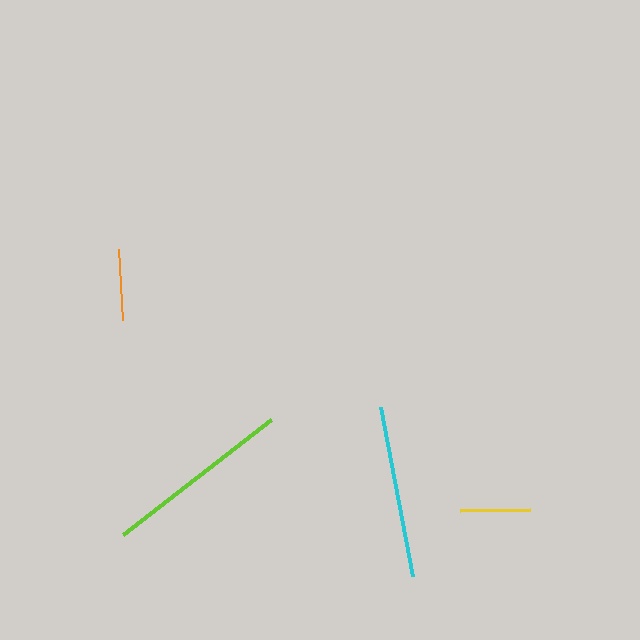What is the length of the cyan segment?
The cyan segment is approximately 173 pixels long.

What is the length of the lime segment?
The lime segment is approximately 188 pixels long.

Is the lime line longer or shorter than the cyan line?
The lime line is longer than the cyan line.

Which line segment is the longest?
The lime line is the longest at approximately 188 pixels.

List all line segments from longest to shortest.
From longest to shortest: lime, cyan, orange, yellow.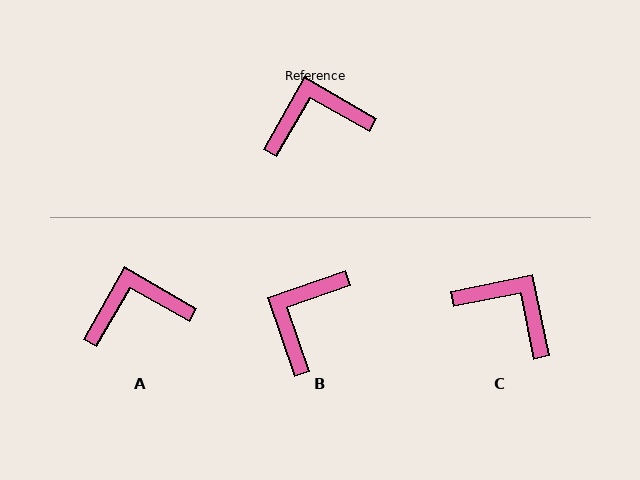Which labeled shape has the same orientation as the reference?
A.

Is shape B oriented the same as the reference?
No, it is off by about 49 degrees.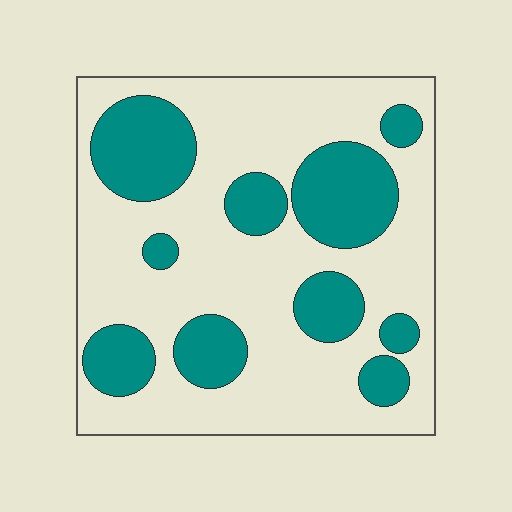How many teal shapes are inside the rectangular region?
10.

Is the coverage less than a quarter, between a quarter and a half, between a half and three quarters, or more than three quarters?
Between a quarter and a half.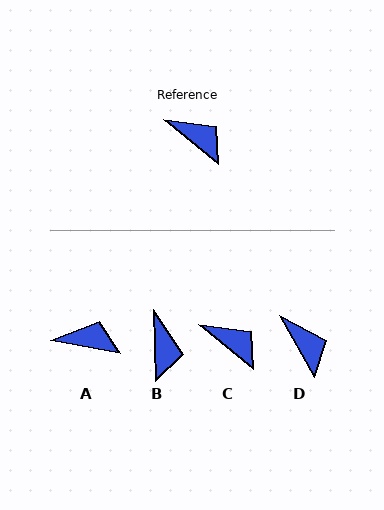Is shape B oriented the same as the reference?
No, it is off by about 49 degrees.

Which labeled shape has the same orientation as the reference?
C.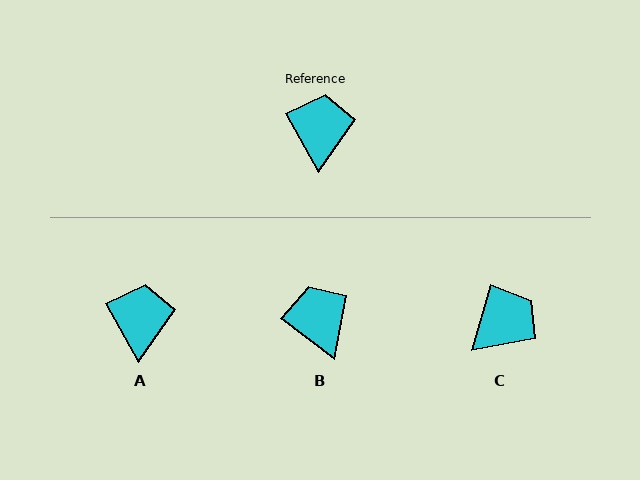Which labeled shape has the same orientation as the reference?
A.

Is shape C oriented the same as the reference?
No, it is off by about 45 degrees.